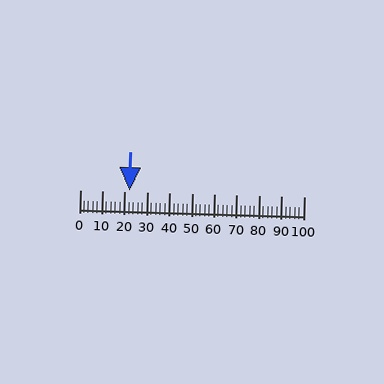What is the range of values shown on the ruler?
The ruler shows values from 0 to 100.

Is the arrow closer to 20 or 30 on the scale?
The arrow is closer to 20.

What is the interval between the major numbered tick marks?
The major tick marks are spaced 10 units apart.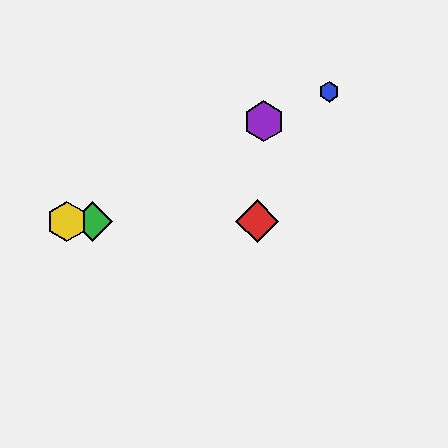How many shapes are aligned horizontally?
3 shapes (the red diamond, the green diamond, the yellow hexagon) are aligned horizontally.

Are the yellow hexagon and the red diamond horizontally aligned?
Yes, both are at y≈221.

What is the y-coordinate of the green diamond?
The green diamond is at y≈221.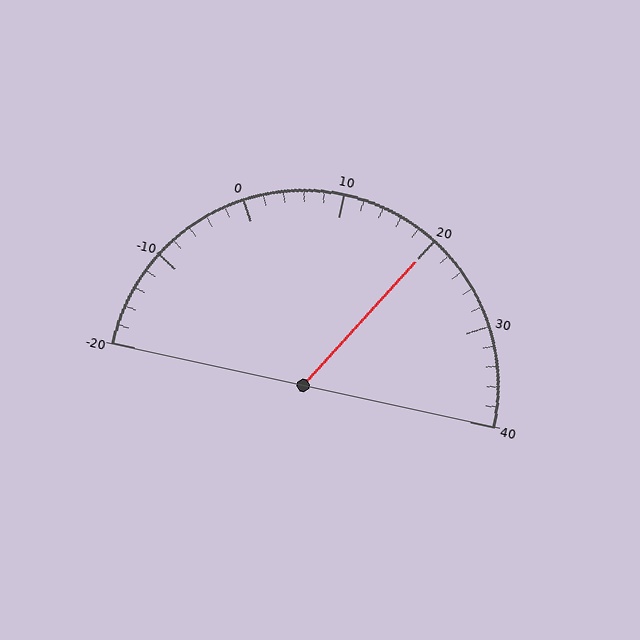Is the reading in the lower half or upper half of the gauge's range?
The reading is in the upper half of the range (-20 to 40).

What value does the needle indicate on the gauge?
The needle indicates approximately 20.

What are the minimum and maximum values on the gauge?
The gauge ranges from -20 to 40.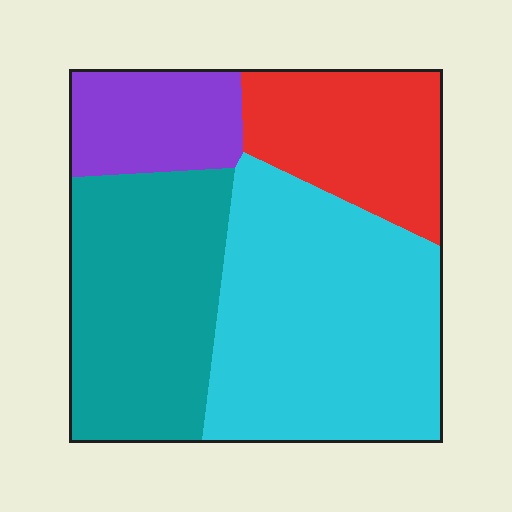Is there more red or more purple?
Red.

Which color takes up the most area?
Cyan, at roughly 40%.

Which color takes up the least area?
Purple, at roughly 15%.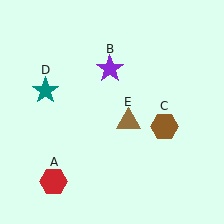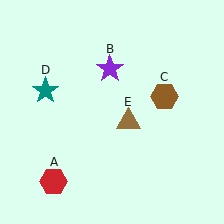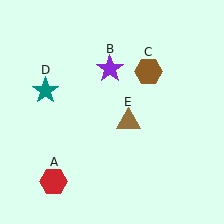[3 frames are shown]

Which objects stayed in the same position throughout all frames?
Red hexagon (object A) and purple star (object B) and teal star (object D) and brown triangle (object E) remained stationary.